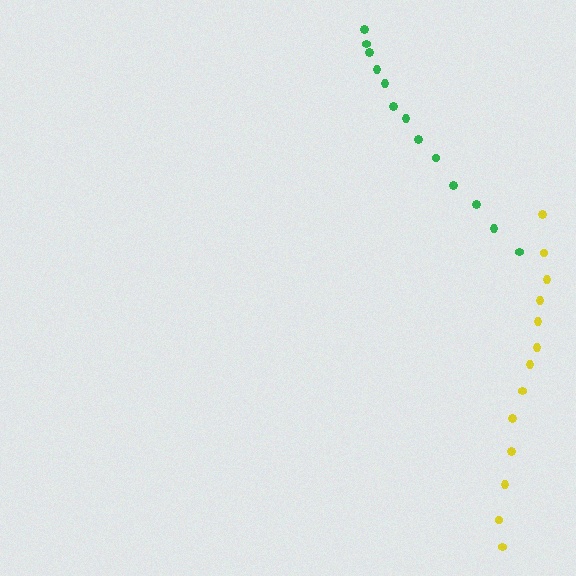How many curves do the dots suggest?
There are 2 distinct paths.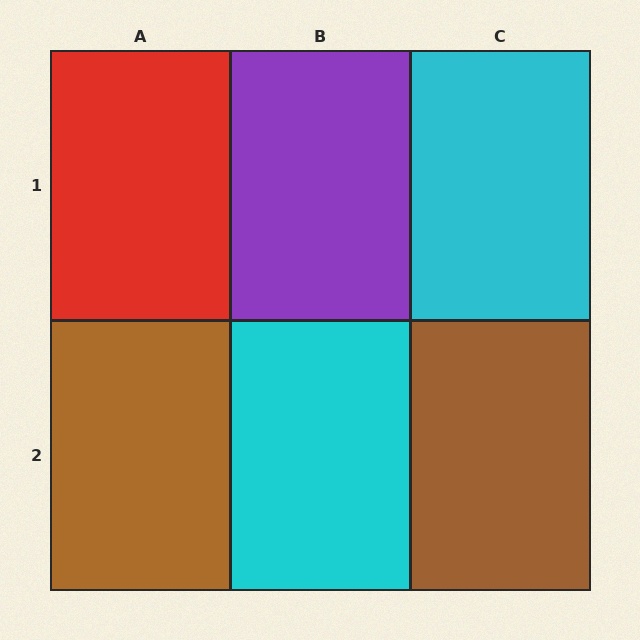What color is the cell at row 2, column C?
Brown.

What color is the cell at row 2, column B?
Cyan.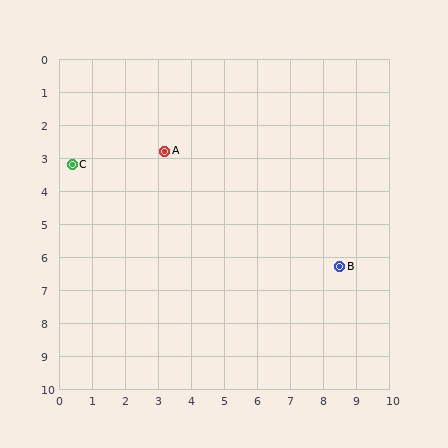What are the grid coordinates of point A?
Point A is at approximately (3.2, 2.8).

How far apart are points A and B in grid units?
Points A and B are about 6.4 grid units apart.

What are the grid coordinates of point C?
Point C is at approximately (0.4, 3.2).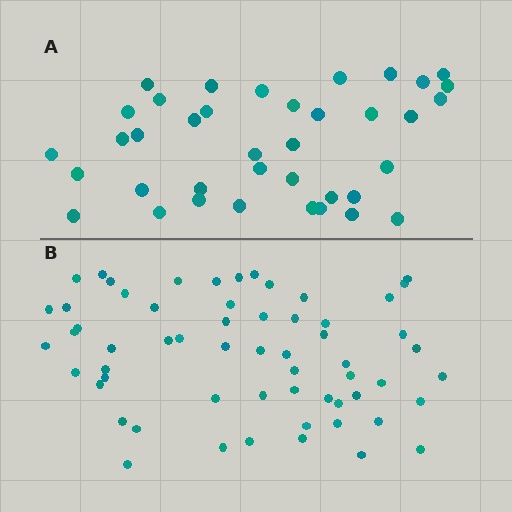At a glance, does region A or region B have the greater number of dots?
Region B (the bottom region) has more dots.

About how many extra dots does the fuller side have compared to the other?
Region B has approximately 20 more dots than region A.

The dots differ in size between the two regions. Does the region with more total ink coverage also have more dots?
No. Region A has more total ink coverage because its dots are larger, but region B actually contains more individual dots. Total area can be misleading — the number of items is what matters here.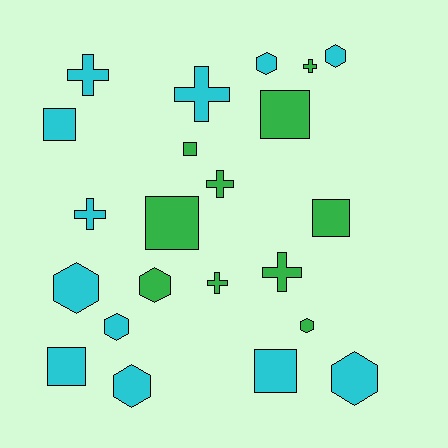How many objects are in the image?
There are 22 objects.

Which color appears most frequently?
Cyan, with 12 objects.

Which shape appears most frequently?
Hexagon, with 8 objects.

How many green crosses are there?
There are 4 green crosses.